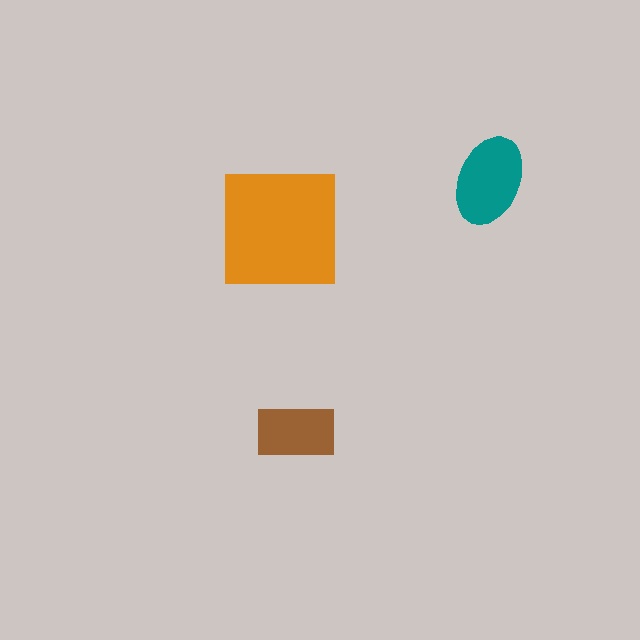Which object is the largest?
The orange square.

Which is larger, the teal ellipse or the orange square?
The orange square.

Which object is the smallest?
The brown rectangle.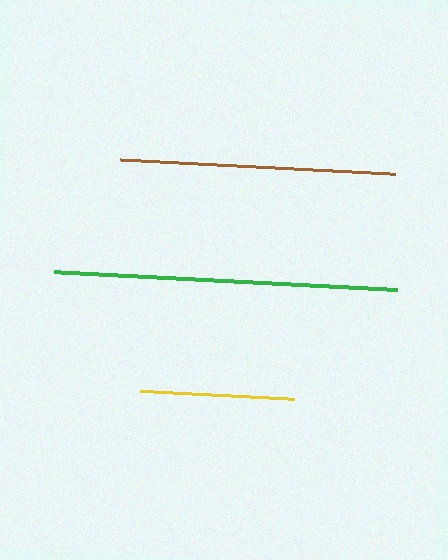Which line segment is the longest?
The green line is the longest at approximately 344 pixels.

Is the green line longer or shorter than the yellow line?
The green line is longer than the yellow line.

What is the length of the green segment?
The green segment is approximately 344 pixels long.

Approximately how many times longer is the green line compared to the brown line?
The green line is approximately 1.3 times the length of the brown line.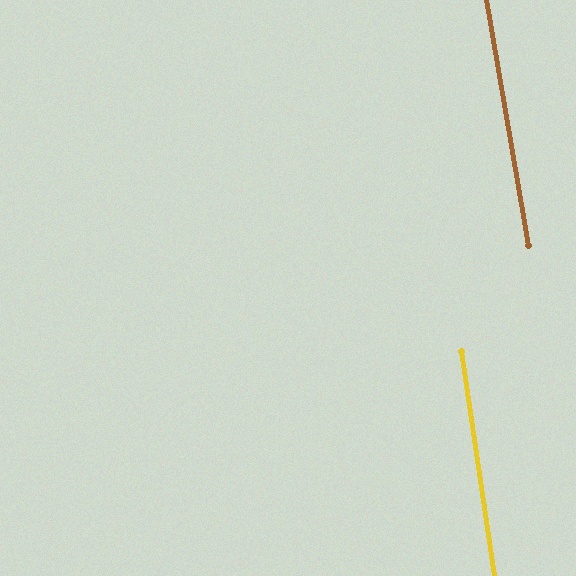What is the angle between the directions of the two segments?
Approximately 1 degree.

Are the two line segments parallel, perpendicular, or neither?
Parallel — their directions differ by only 1.3°.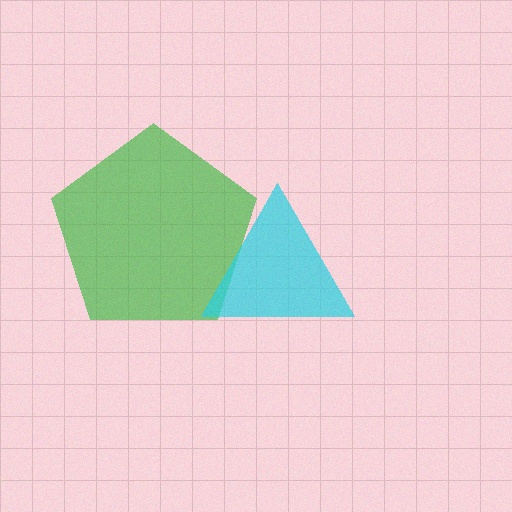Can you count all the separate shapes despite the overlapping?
Yes, there are 2 separate shapes.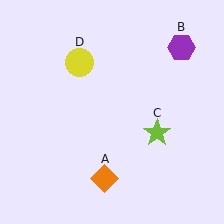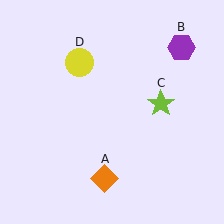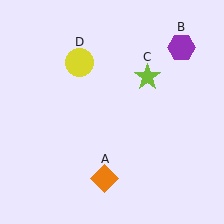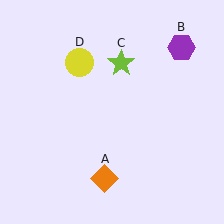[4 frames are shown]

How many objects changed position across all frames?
1 object changed position: lime star (object C).